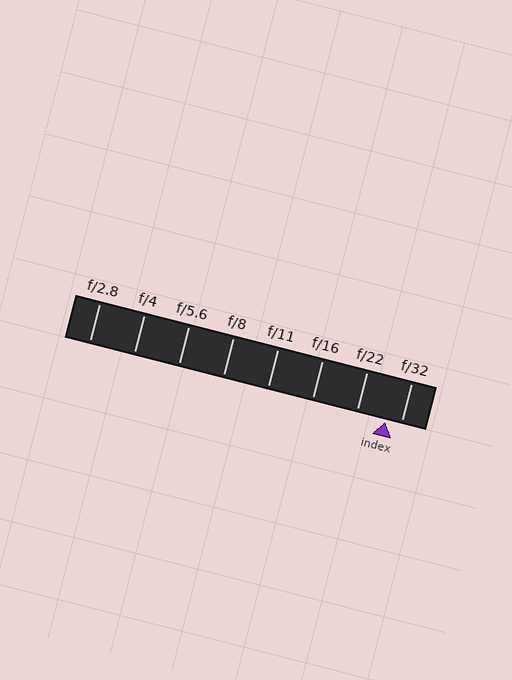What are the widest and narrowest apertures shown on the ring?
The widest aperture shown is f/2.8 and the narrowest is f/32.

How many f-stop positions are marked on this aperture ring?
There are 8 f-stop positions marked.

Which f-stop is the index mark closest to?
The index mark is closest to f/32.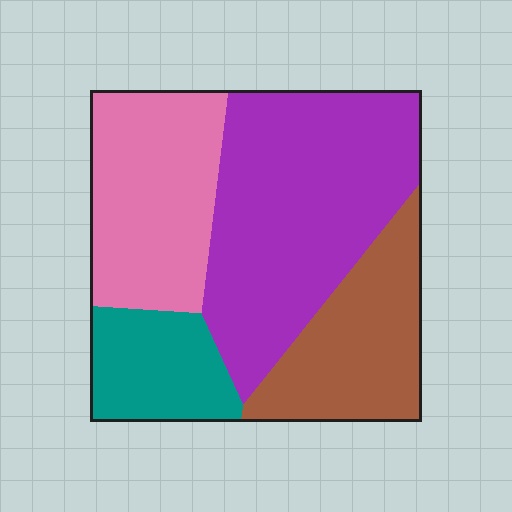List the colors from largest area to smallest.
From largest to smallest: purple, pink, brown, teal.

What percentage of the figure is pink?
Pink covers 25% of the figure.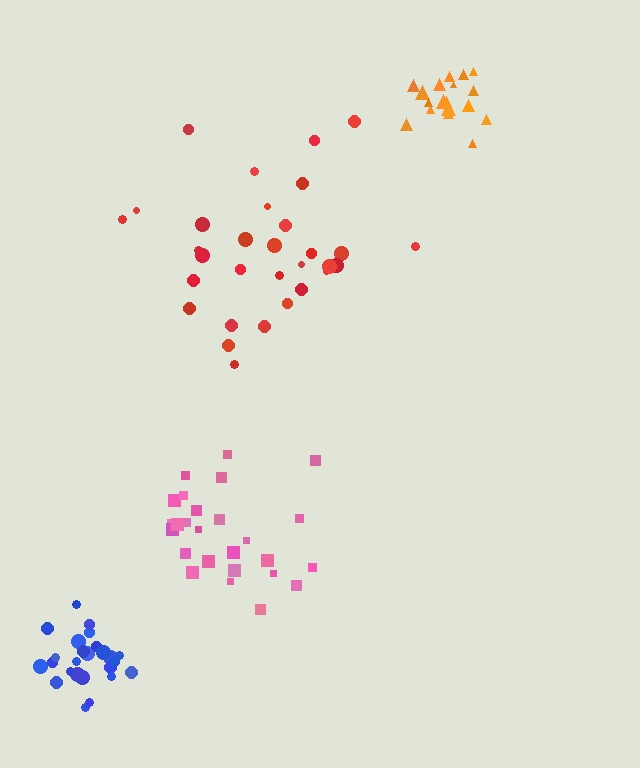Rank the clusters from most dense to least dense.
orange, blue, pink, red.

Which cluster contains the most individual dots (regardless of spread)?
Red (32).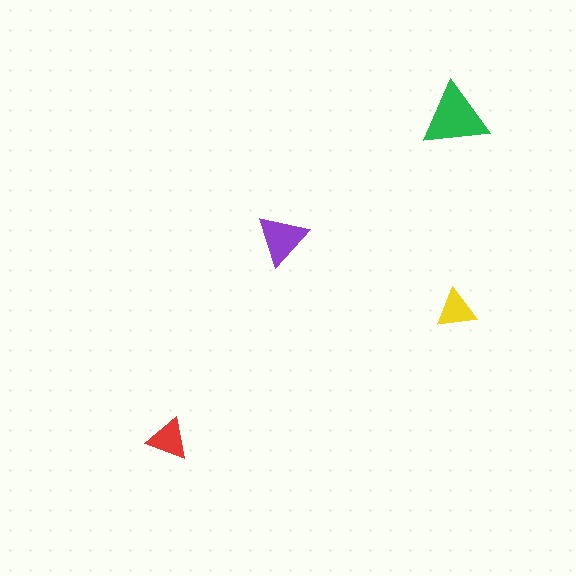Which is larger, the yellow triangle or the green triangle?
The green one.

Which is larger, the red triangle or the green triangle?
The green one.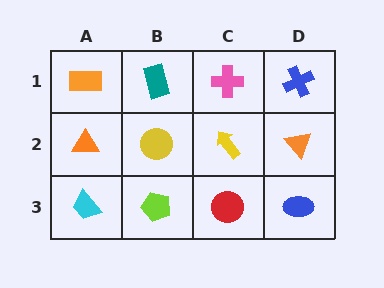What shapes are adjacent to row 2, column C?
A pink cross (row 1, column C), a red circle (row 3, column C), a yellow circle (row 2, column B), an orange triangle (row 2, column D).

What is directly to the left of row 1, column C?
A teal rectangle.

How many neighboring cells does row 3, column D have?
2.